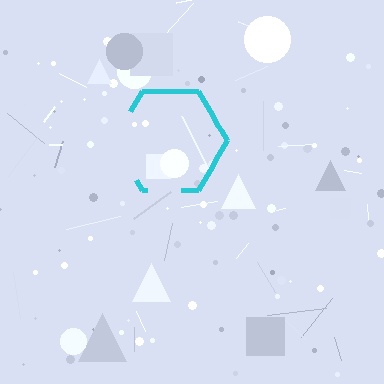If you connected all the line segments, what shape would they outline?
They would outline a hexagon.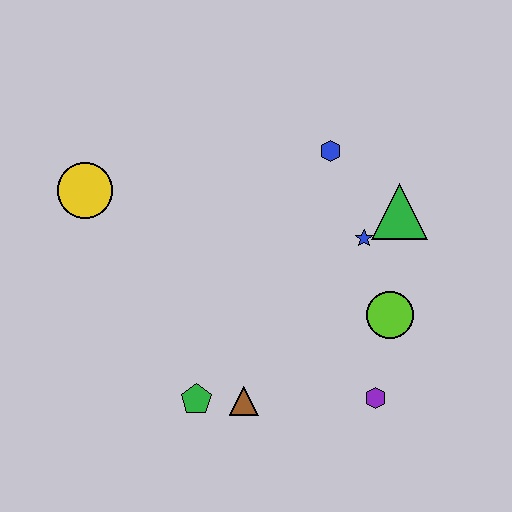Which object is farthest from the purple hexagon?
The yellow circle is farthest from the purple hexagon.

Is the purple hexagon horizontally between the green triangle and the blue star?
Yes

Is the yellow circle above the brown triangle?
Yes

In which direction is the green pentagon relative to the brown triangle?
The green pentagon is to the left of the brown triangle.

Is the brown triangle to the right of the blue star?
No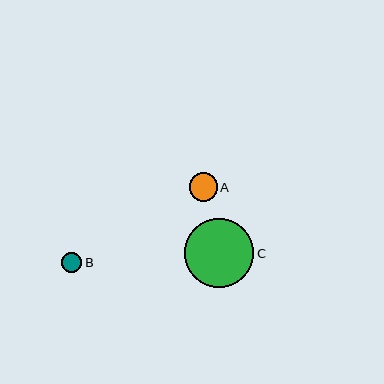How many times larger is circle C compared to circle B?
Circle C is approximately 3.4 times the size of circle B.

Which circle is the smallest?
Circle B is the smallest with a size of approximately 20 pixels.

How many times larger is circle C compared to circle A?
Circle C is approximately 2.4 times the size of circle A.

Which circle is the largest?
Circle C is the largest with a size of approximately 69 pixels.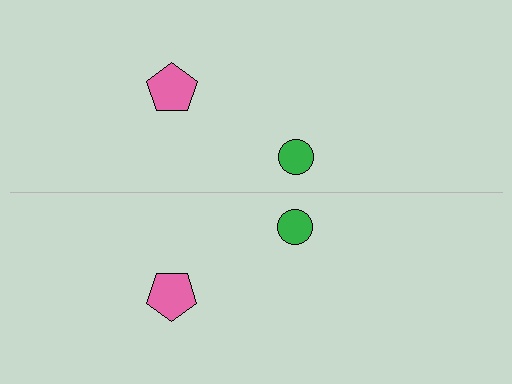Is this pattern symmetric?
Yes, this pattern has bilateral (reflection) symmetry.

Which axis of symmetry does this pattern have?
The pattern has a horizontal axis of symmetry running through the center of the image.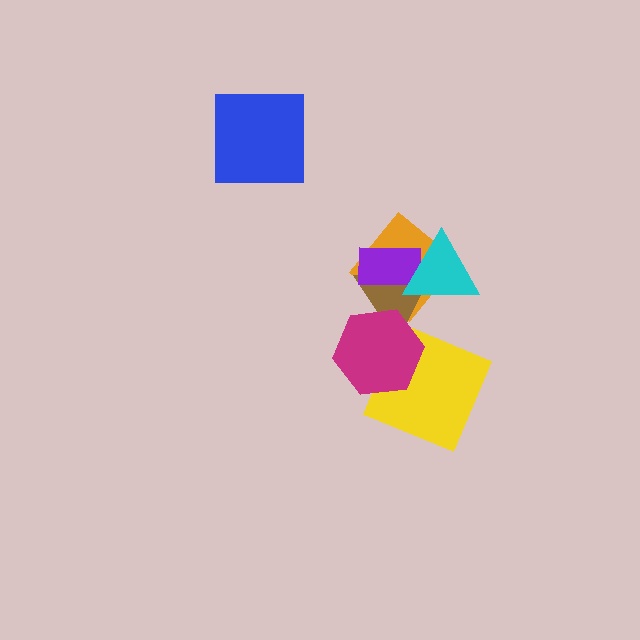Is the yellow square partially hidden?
Yes, it is partially covered by another shape.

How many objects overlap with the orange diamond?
3 objects overlap with the orange diamond.